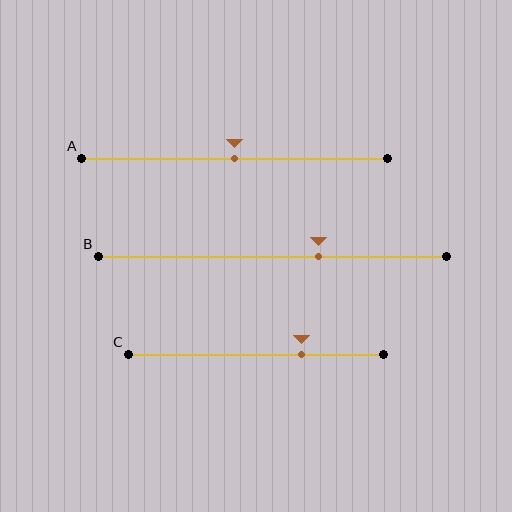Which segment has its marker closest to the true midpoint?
Segment A has its marker closest to the true midpoint.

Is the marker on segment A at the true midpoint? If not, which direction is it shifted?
Yes, the marker on segment A is at the true midpoint.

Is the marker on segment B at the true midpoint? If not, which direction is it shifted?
No, the marker on segment B is shifted to the right by about 13% of the segment length.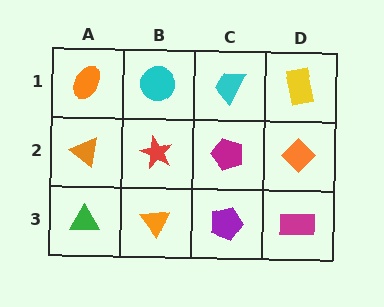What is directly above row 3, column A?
An orange triangle.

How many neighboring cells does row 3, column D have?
2.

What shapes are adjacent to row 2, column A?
An orange ellipse (row 1, column A), a green triangle (row 3, column A), a red star (row 2, column B).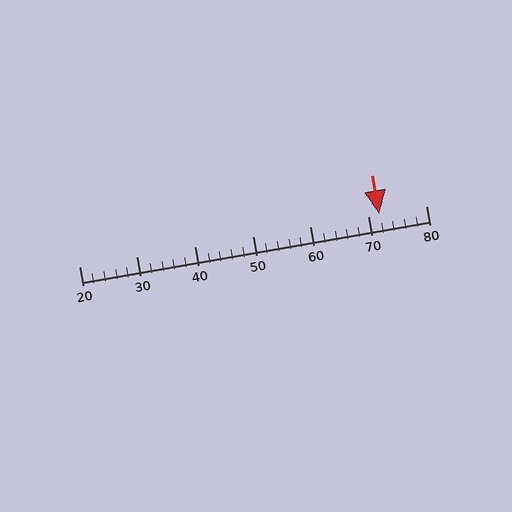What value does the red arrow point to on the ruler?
The red arrow points to approximately 72.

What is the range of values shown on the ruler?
The ruler shows values from 20 to 80.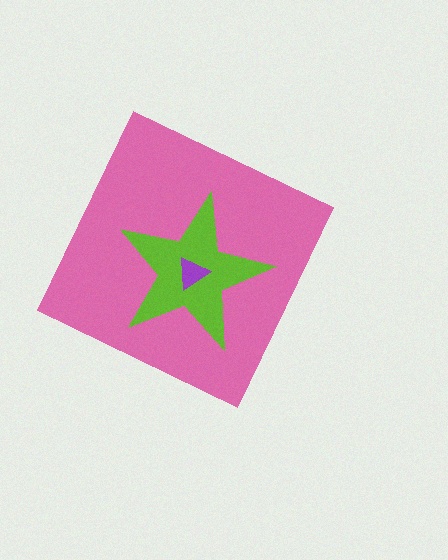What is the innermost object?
The purple triangle.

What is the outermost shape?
The pink diamond.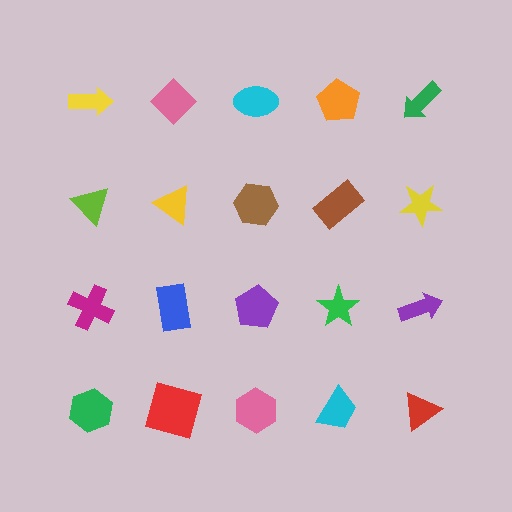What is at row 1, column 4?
An orange pentagon.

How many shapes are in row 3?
5 shapes.